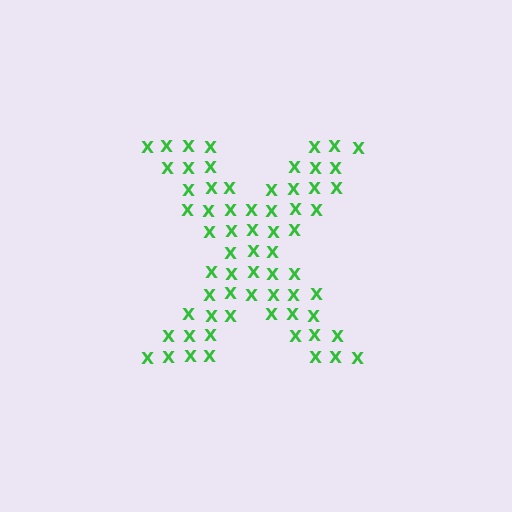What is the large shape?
The large shape is the letter X.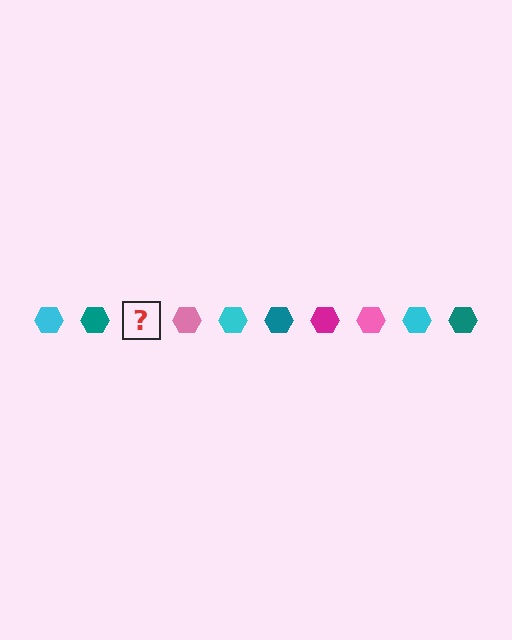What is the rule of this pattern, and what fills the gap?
The rule is that the pattern cycles through cyan, teal, magenta, pink hexagons. The gap should be filled with a magenta hexagon.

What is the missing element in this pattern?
The missing element is a magenta hexagon.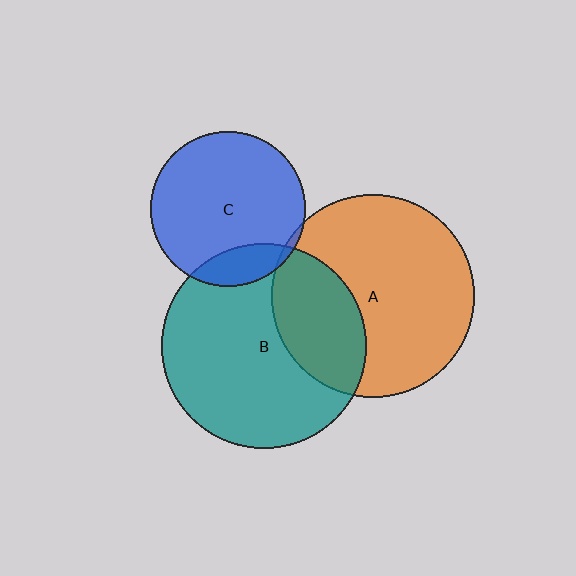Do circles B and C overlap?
Yes.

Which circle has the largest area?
Circle B (teal).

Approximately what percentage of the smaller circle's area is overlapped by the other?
Approximately 15%.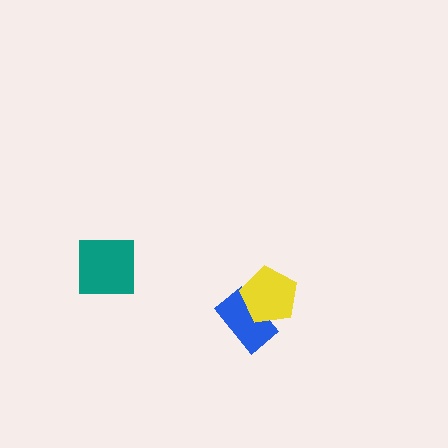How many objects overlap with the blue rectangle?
1 object overlaps with the blue rectangle.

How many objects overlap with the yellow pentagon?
1 object overlaps with the yellow pentagon.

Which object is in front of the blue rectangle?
The yellow pentagon is in front of the blue rectangle.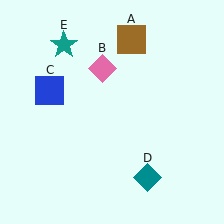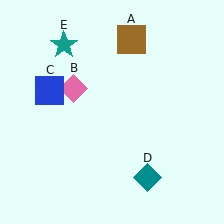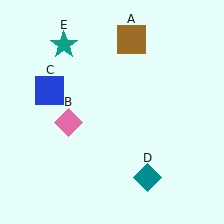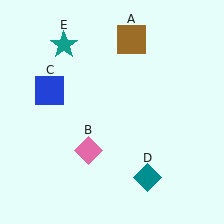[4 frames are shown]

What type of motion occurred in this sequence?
The pink diamond (object B) rotated counterclockwise around the center of the scene.